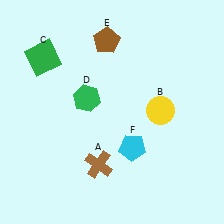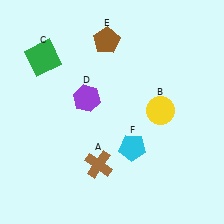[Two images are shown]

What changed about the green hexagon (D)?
In Image 1, D is green. In Image 2, it changed to purple.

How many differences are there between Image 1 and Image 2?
There is 1 difference between the two images.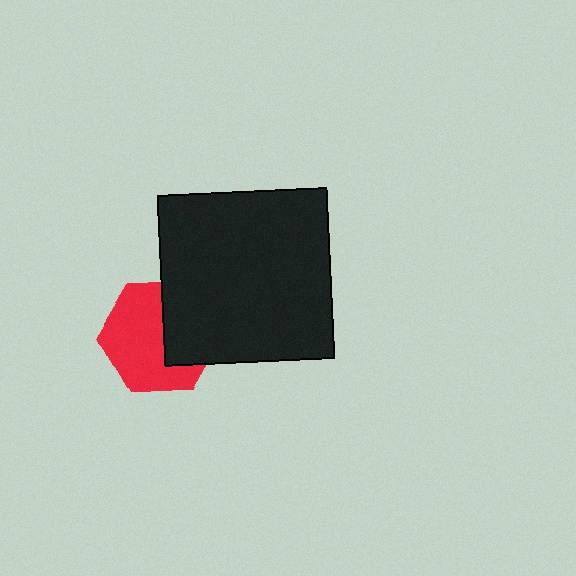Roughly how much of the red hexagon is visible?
About half of it is visible (roughly 62%).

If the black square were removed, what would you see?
You would see the complete red hexagon.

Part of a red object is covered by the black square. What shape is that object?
It is a hexagon.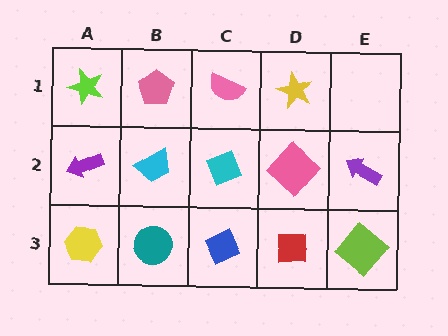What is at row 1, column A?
A lime star.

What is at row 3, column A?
A yellow hexagon.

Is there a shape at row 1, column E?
No, that cell is empty.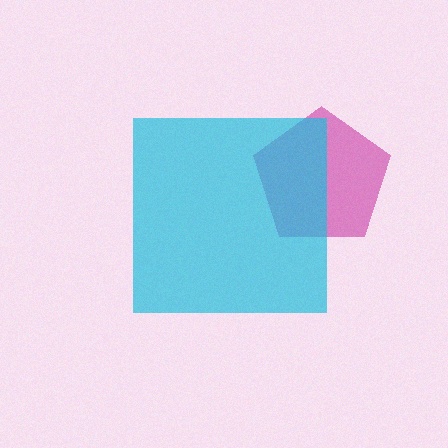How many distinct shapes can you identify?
There are 2 distinct shapes: a magenta pentagon, a cyan square.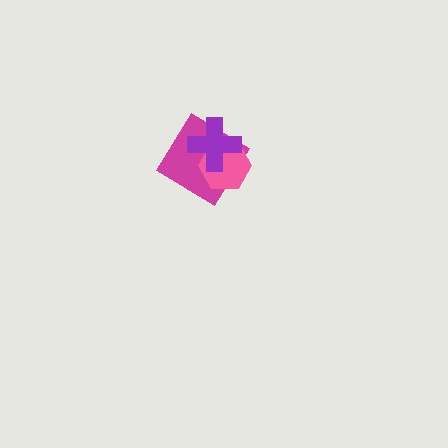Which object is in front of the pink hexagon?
The purple cross is in front of the pink hexagon.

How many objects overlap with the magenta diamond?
2 objects overlap with the magenta diamond.